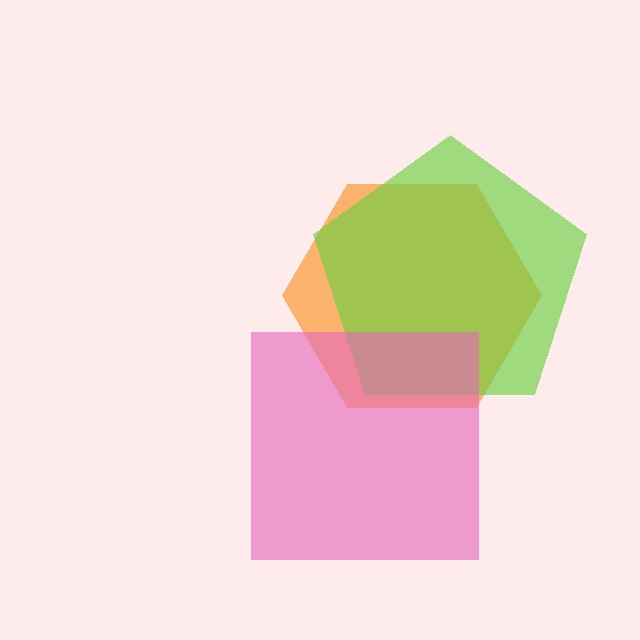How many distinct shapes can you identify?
There are 3 distinct shapes: an orange hexagon, a lime pentagon, a pink square.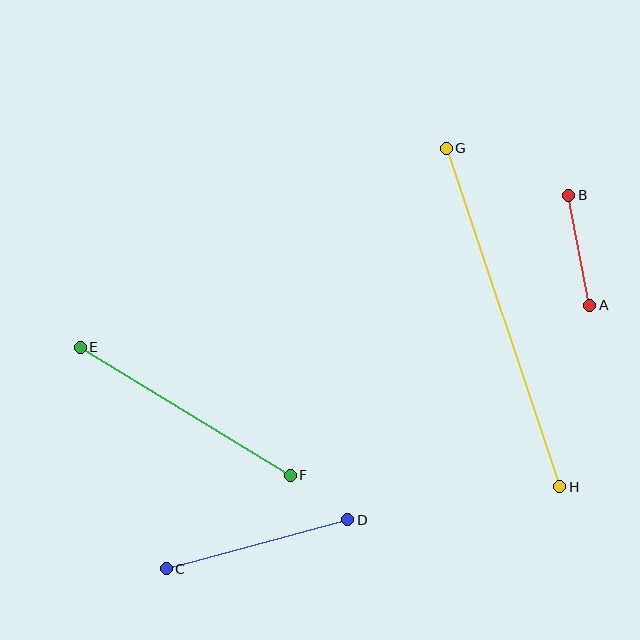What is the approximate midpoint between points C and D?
The midpoint is at approximately (257, 544) pixels.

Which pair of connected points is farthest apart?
Points G and H are farthest apart.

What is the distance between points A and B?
The distance is approximately 112 pixels.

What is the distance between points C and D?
The distance is approximately 188 pixels.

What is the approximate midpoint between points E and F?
The midpoint is at approximately (185, 411) pixels.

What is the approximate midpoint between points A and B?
The midpoint is at approximately (579, 250) pixels.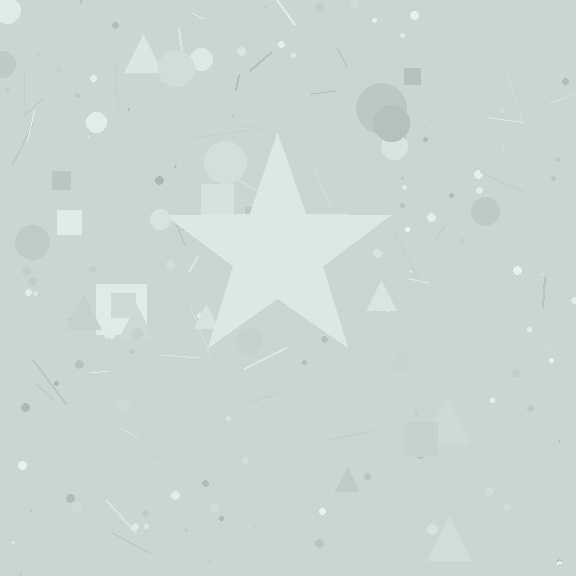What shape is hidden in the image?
A star is hidden in the image.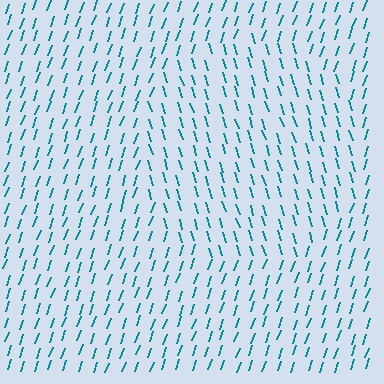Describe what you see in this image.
The image is filled with small teal line segments. A circle region in the image has lines oriented differently from the surrounding lines, creating a visible texture boundary.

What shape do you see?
I see a circle.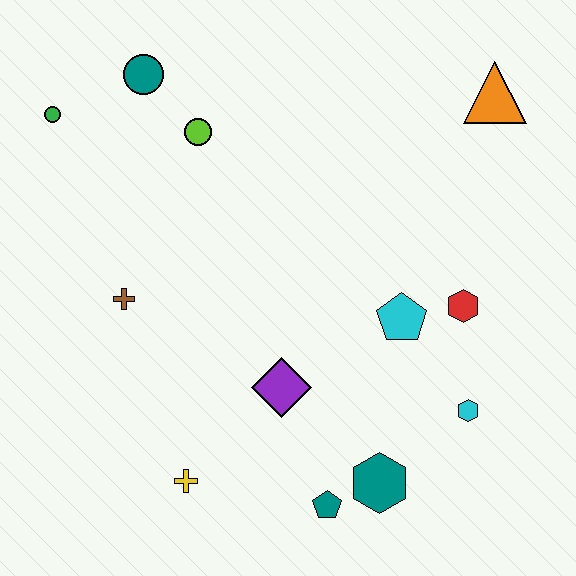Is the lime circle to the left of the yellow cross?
No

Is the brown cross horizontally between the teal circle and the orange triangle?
No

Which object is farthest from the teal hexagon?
The green circle is farthest from the teal hexagon.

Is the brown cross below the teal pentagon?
No